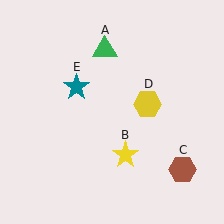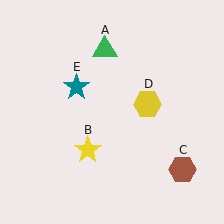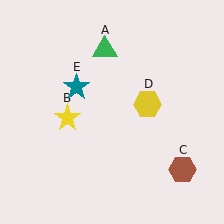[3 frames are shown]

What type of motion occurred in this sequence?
The yellow star (object B) rotated clockwise around the center of the scene.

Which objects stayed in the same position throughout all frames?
Green triangle (object A) and brown hexagon (object C) and yellow hexagon (object D) and teal star (object E) remained stationary.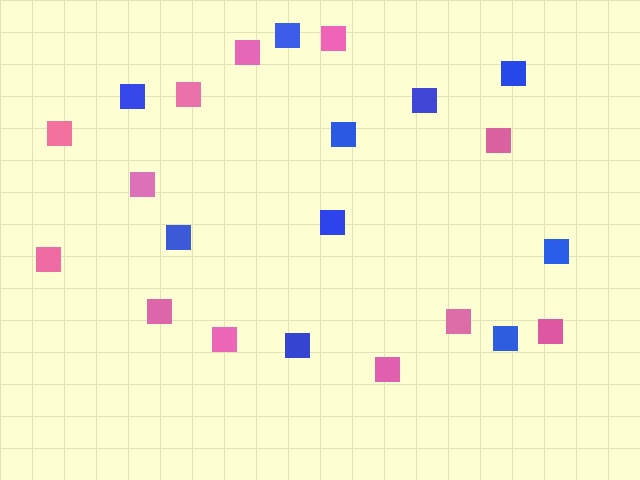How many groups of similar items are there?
There are 2 groups: one group of blue squares (10) and one group of pink squares (12).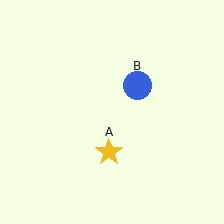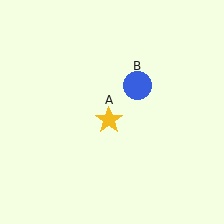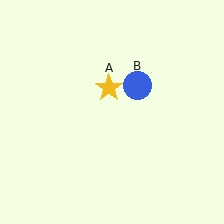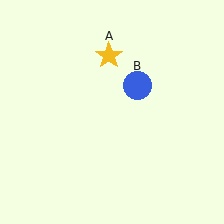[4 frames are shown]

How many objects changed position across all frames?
1 object changed position: yellow star (object A).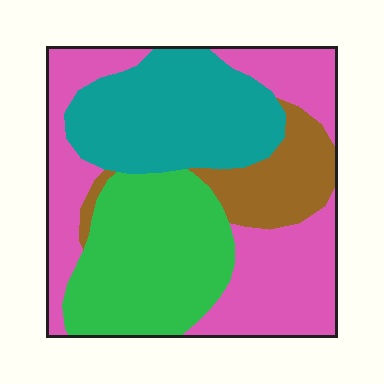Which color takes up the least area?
Brown, at roughly 10%.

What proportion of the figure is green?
Green covers 27% of the figure.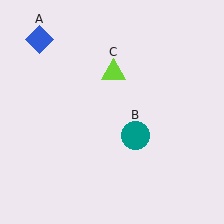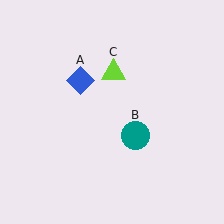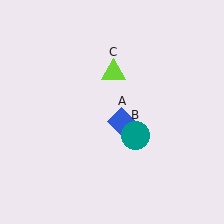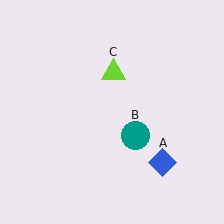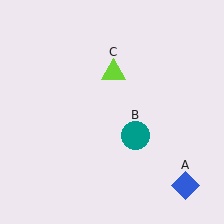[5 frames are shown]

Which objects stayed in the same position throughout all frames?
Teal circle (object B) and lime triangle (object C) remained stationary.